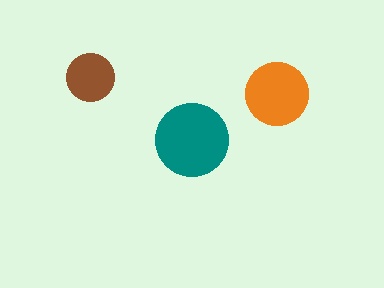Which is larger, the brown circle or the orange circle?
The orange one.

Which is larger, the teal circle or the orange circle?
The teal one.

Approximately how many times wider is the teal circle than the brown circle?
About 1.5 times wider.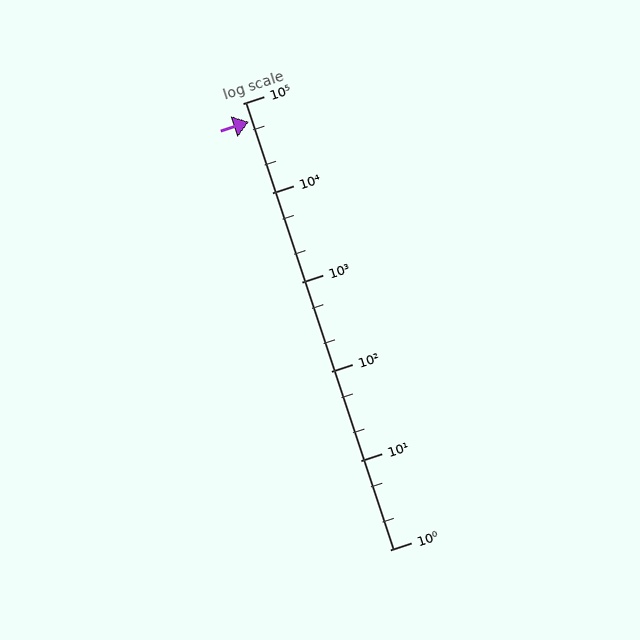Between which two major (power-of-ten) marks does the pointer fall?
The pointer is between 10000 and 100000.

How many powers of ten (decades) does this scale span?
The scale spans 5 decades, from 1 to 100000.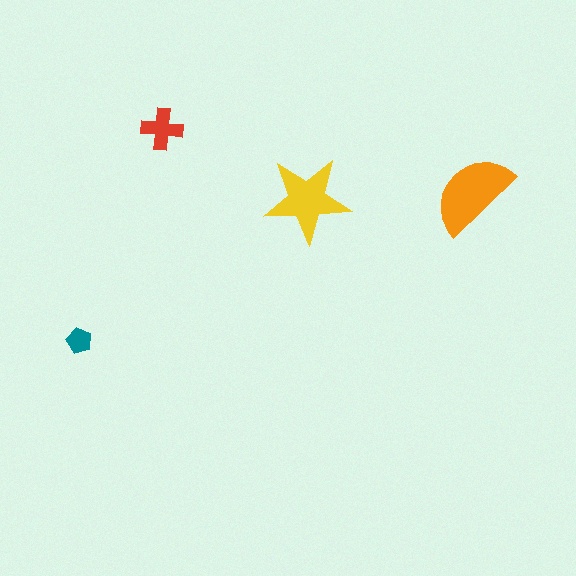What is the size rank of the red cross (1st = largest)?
3rd.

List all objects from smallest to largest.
The teal pentagon, the red cross, the yellow star, the orange semicircle.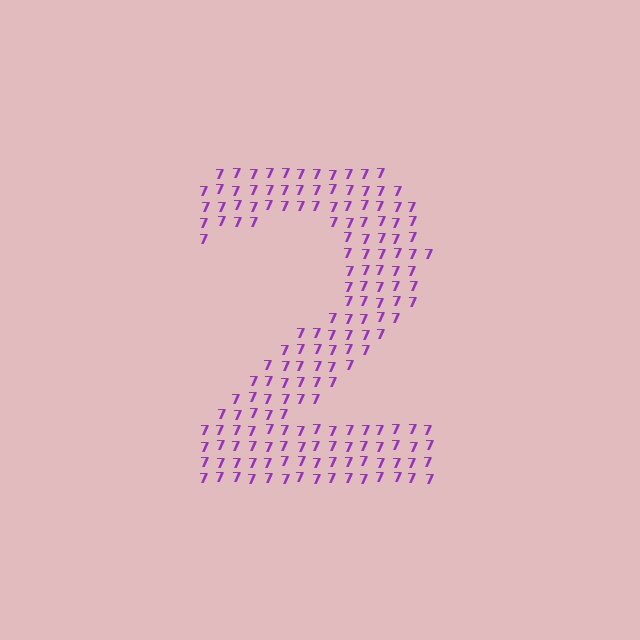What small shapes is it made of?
It is made of small digit 7's.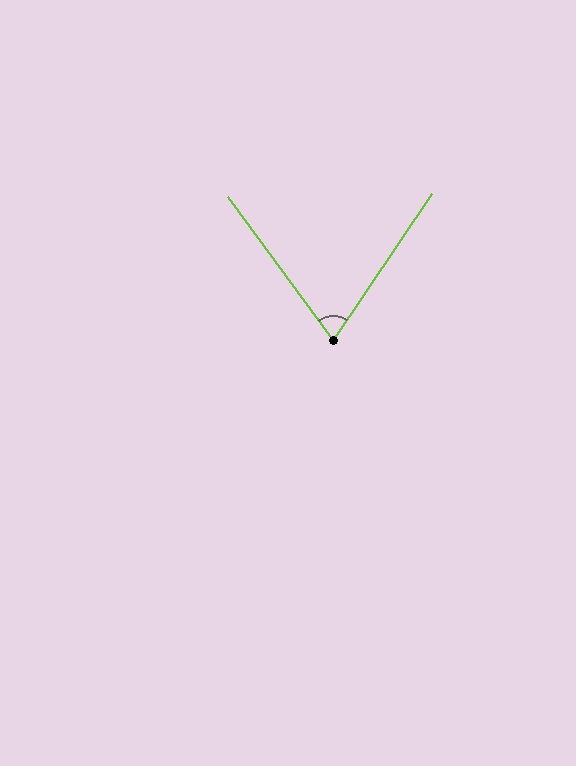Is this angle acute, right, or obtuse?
It is acute.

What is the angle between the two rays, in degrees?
Approximately 70 degrees.